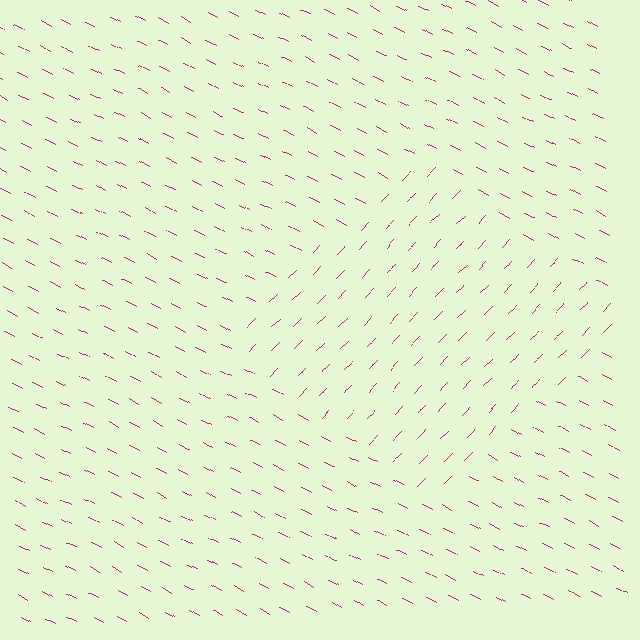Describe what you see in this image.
The image is filled with small magenta line segments. A diamond region in the image has lines oriented differently from the surrounding lines, creating a visible texture boundary.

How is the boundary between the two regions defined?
The boundary is defined purely by a change in line orientation (approximately 73 degrees difference). All lines are the same color and thickness.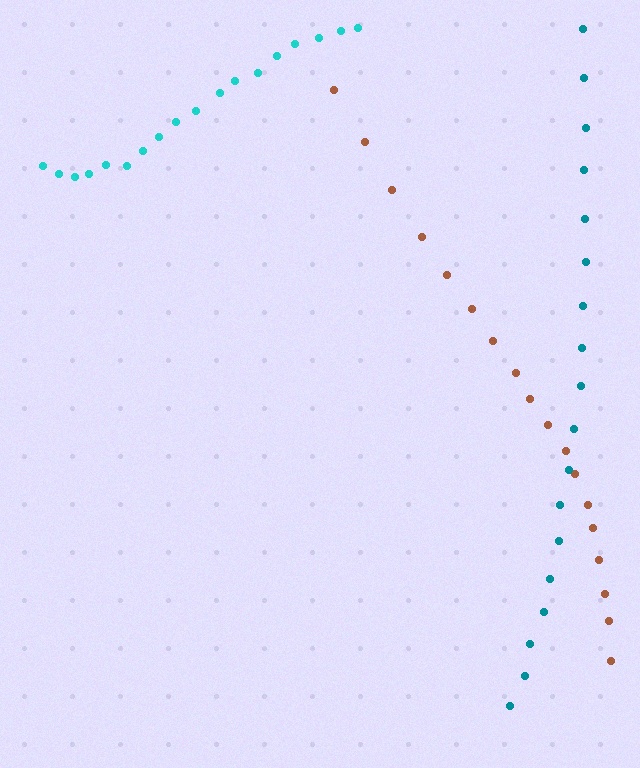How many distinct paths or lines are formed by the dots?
There are 3 distinct paths.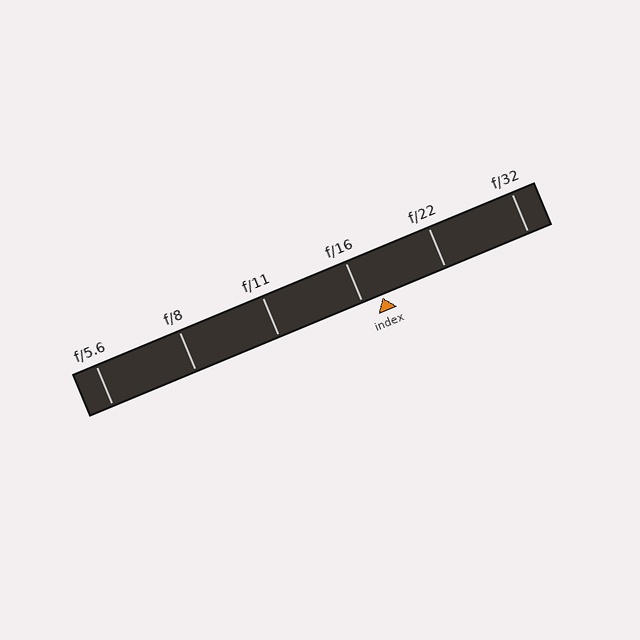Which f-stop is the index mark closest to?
The index mark is closest to f/16.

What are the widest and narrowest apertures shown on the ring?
The widest aperture shown is f/5.6 and the narrowest is f/32.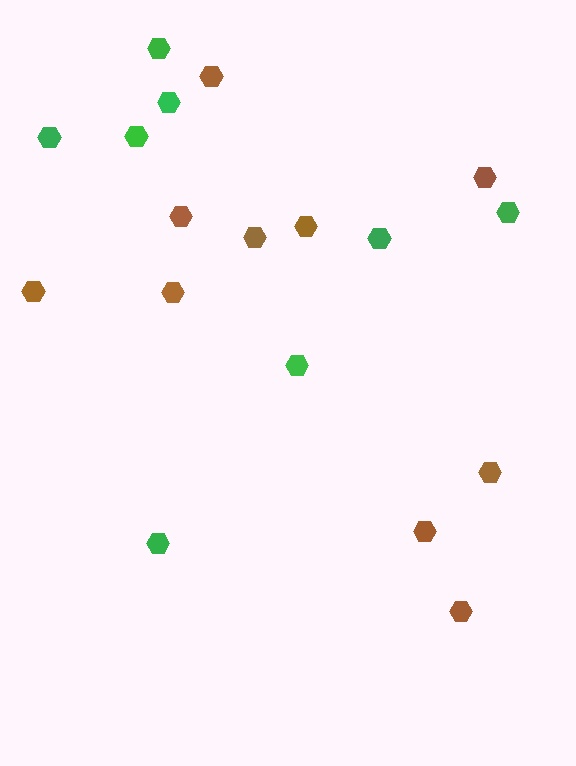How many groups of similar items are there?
There are 2 groups: one group of green hexagons (8) and one group of brown hexagons (10).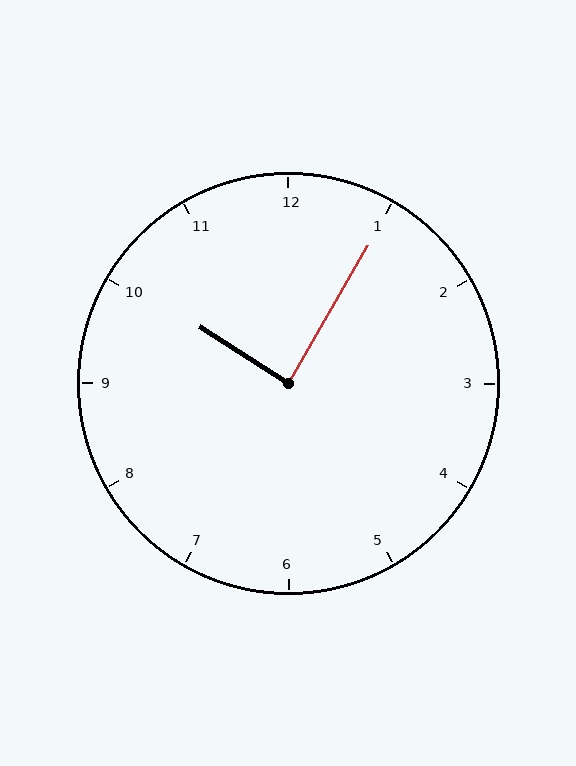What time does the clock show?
10:05.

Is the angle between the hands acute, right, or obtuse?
It is right.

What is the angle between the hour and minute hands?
Approximately 88 degrees.